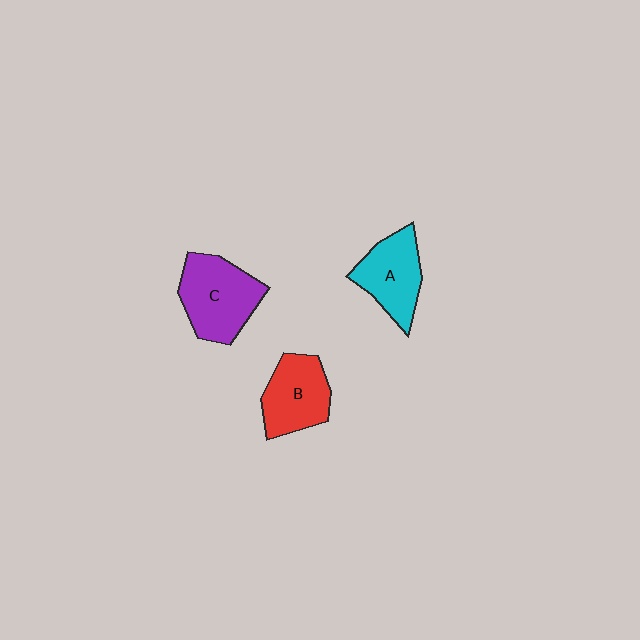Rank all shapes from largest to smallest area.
From largest to smallest: C (purple), B (red), A (cyan).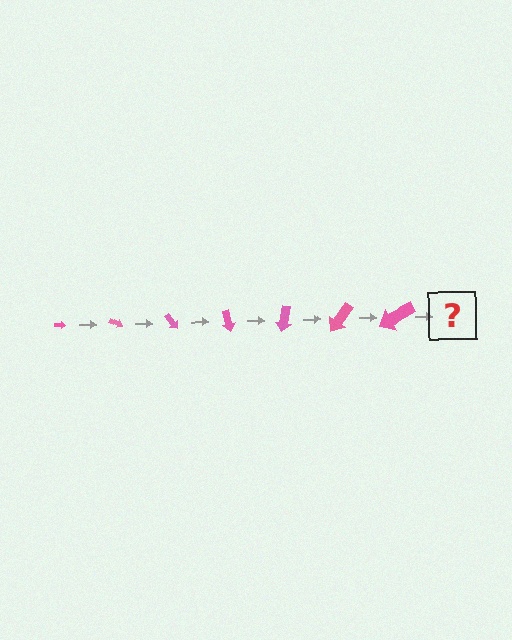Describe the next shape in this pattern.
It should be an arrow, larger than the previous one and rotated 175 degrees from the start.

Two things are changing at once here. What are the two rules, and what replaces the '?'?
The two rules are that the arrow grows larger each step and it rotates 25 degrees each step. The '?' should be an arrow, larger than the previous one and rotated 175 degrees from the start.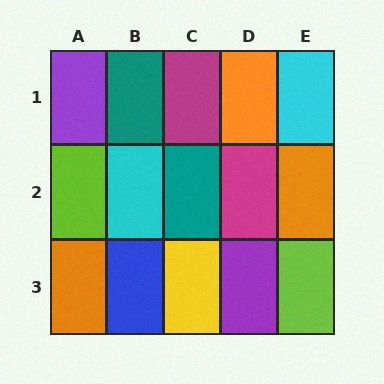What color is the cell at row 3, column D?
Purple.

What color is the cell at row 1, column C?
Magenta.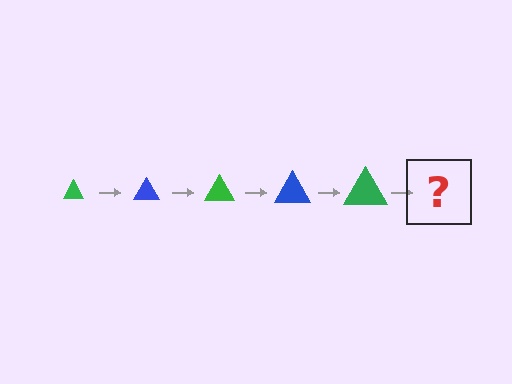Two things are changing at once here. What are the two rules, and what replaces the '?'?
The two rules are that the triangle grows larger each step and the color cycles through green and blue. The '?' should be a blue triangle, larger than the previous one.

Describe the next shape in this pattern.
It should be a blue triangle, larger than the previous one.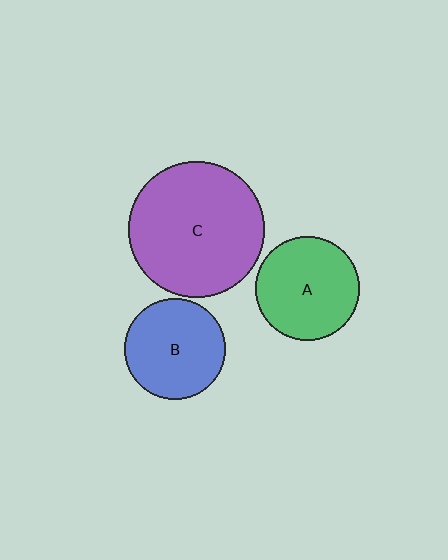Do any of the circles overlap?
No, none of the circles overlap.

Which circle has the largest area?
Circle C (purple).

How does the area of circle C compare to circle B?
Approximately 1.8 times.